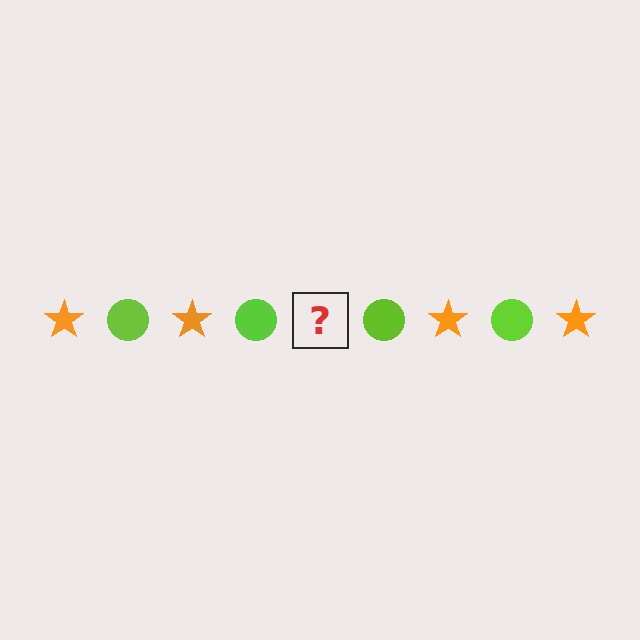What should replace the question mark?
The question mark should be replaced with an orange star.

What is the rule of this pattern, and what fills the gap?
The rule is that the pattern alternates between orange star and lime circle. The gap should be filled with an orange star.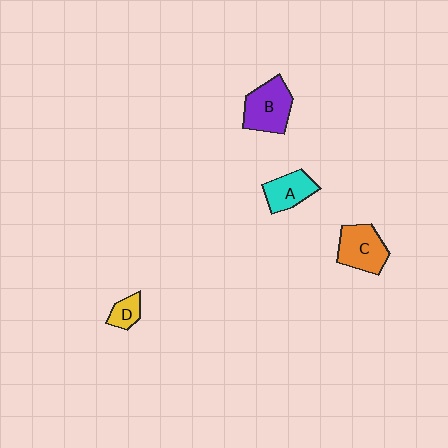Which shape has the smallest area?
Shape D (yellow).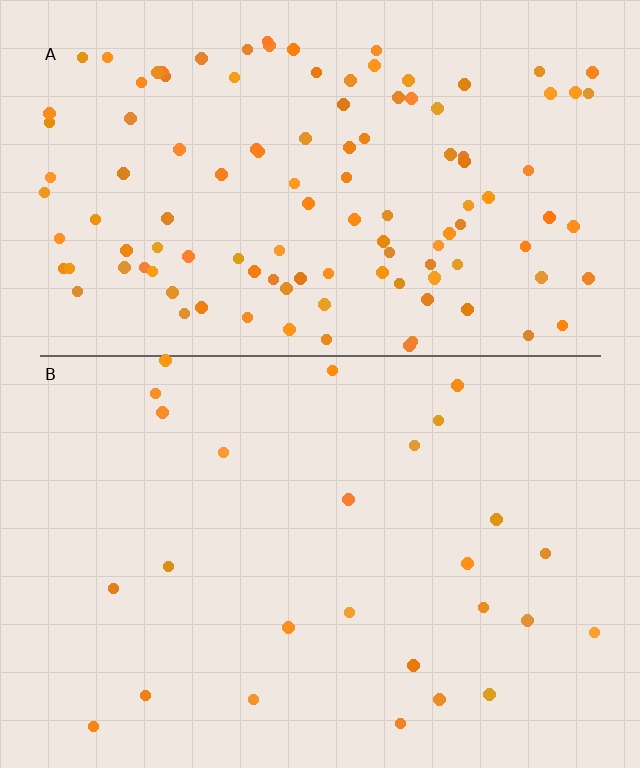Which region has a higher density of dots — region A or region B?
A (the top).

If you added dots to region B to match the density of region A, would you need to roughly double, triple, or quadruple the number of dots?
Approximately quadruple.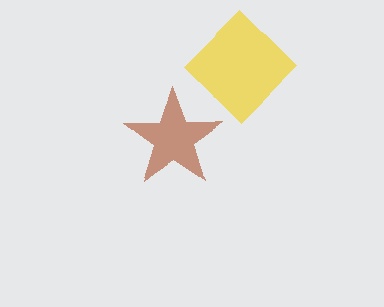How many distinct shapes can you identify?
There are 2 distinct shapes: a brown star, a yellow diamond.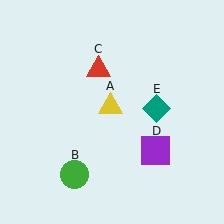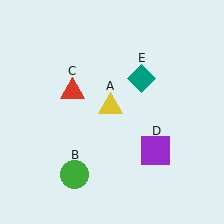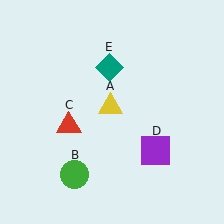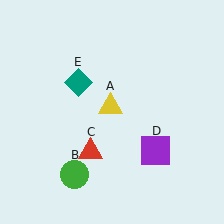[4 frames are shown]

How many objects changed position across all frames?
2 objects changed position: red triangle (object C), teal diamond (object E).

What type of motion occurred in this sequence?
The red triangle (object C), teal diamond (object E) rotated counterclockwise around the center of the scene.